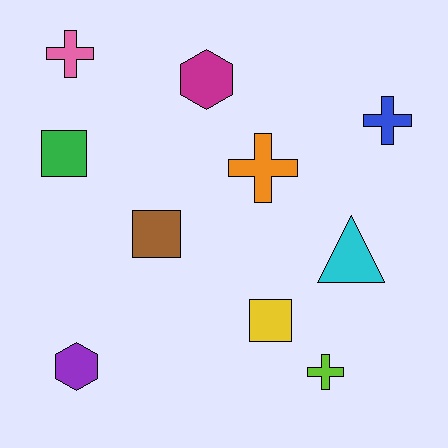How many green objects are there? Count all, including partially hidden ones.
There is 1 green object.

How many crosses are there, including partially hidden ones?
There are 4 crosses.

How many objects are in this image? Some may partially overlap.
There are 10 objects.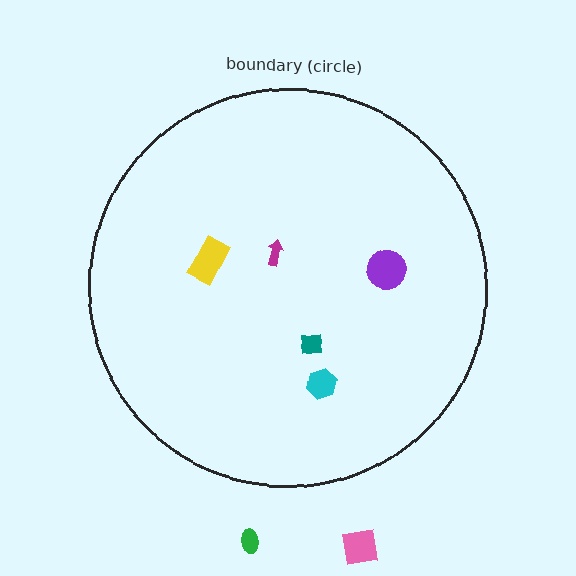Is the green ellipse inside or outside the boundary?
Outside.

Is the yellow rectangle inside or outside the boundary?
Inside.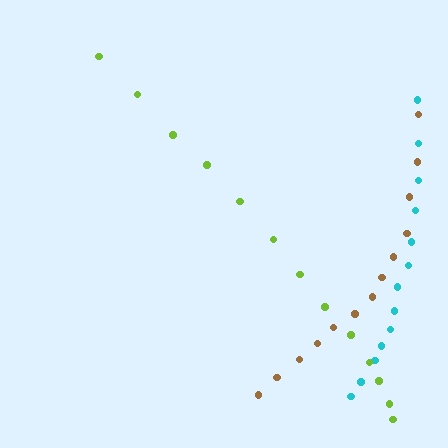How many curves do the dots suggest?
There are 3 distinct paths.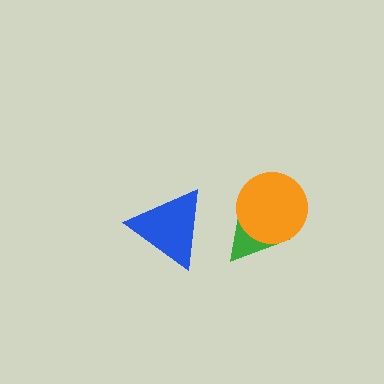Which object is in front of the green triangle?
The orange circle is in front of the green triangle.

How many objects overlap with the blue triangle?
0 objects overlap with the blue triangle.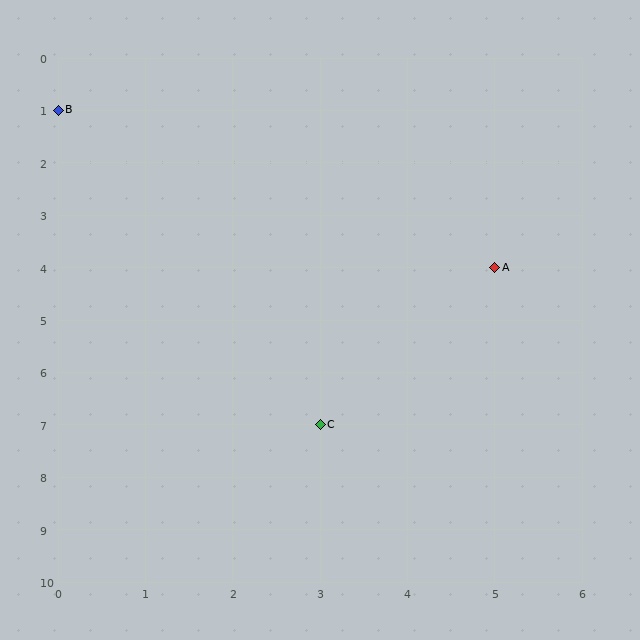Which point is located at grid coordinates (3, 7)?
Point C is at (3, 7).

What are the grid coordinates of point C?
Point C is at grid coordinates (3, 7).